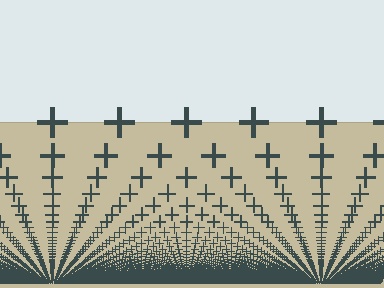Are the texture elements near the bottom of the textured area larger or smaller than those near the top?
Smaller. The gradient is inverted — elements near the bottom are smaller and denser.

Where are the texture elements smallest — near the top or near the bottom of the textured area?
Near the bottom.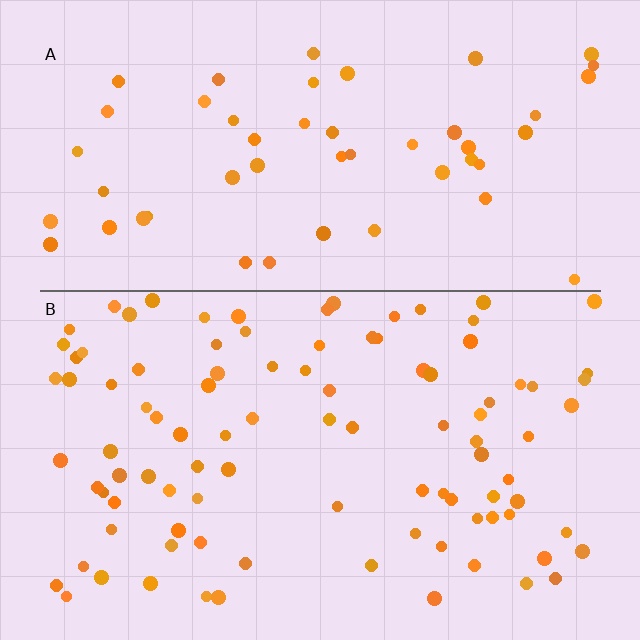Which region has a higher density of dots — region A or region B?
B (the bottom).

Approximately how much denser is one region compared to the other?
Approximately 1.9× — region B over region A.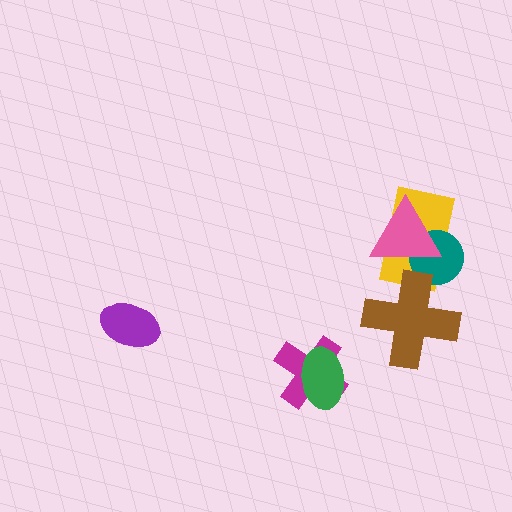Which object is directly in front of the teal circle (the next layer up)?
The pink triangle is directly in front of the teal circle.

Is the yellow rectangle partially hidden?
Yes, it is partially covered by another shape.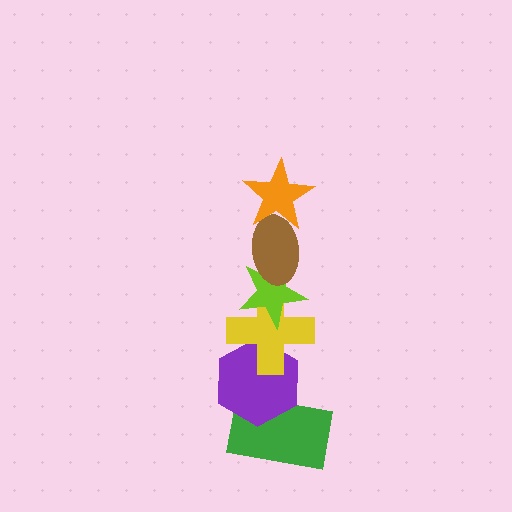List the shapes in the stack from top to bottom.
From top to bottom: the orange star, the brown ellipse, the lime star, the yellow cross, the purple hexagon, the green rectangle.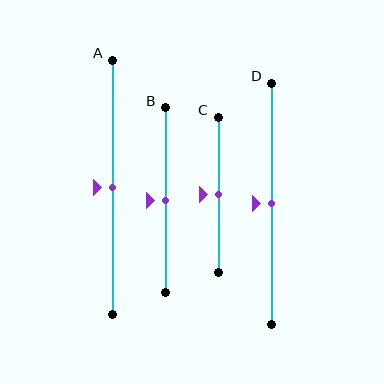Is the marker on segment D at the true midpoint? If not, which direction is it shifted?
Yes, the marker on segment D is at the true midpoint.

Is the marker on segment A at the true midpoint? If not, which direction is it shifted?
Yes, the marker on segment A is at the true midpoint.